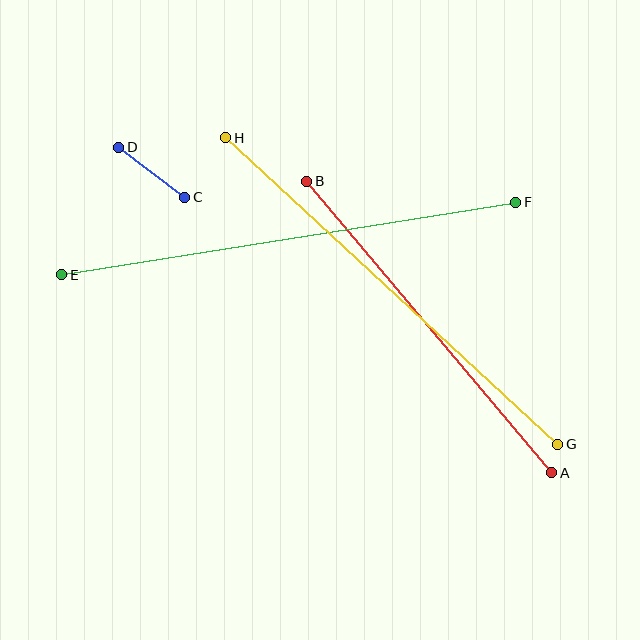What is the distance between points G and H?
The distance is approximately 452 pixels.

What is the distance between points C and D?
The distance is approximately 83 pixels.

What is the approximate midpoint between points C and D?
The midpoint is at approximately (152, 172) pixels.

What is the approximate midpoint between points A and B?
The midpoint is at approximately (429, 327) pixels.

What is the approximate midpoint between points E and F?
The midpoint is at approximately (289, 238) pixels.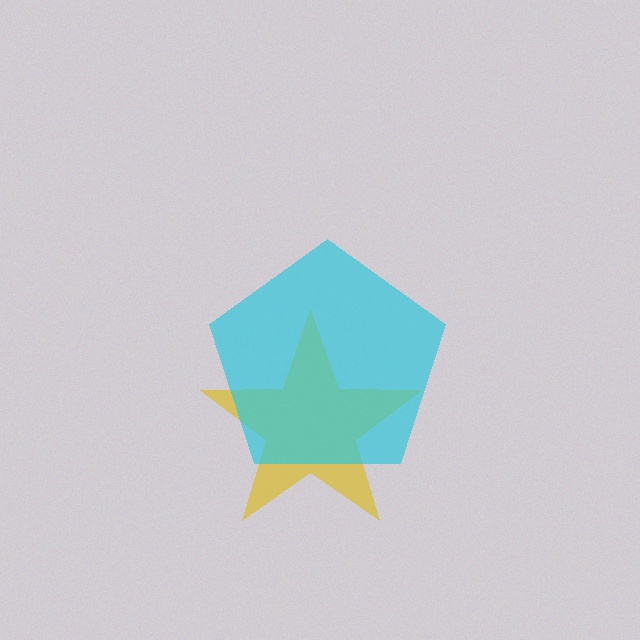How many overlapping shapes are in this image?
There are 2 overlapping shapes in the image.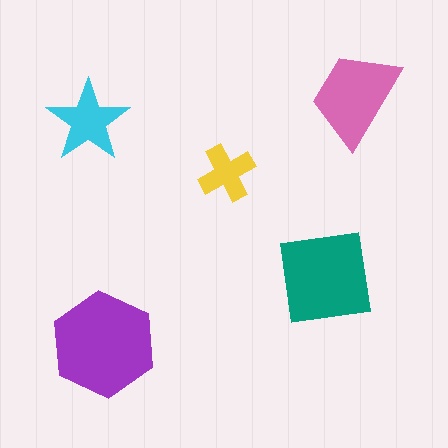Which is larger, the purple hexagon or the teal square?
The purple hexagon.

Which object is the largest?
The purple hexagon.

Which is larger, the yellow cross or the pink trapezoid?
The pink trapezoid.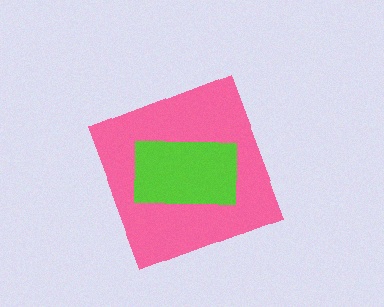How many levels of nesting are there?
2.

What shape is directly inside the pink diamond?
The lime rectangle.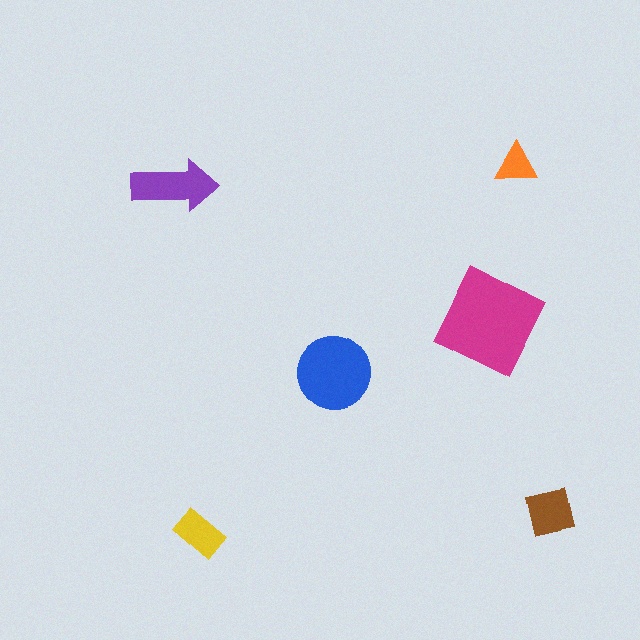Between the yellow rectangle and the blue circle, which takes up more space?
The blue circle.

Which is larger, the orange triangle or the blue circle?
The blue circle.